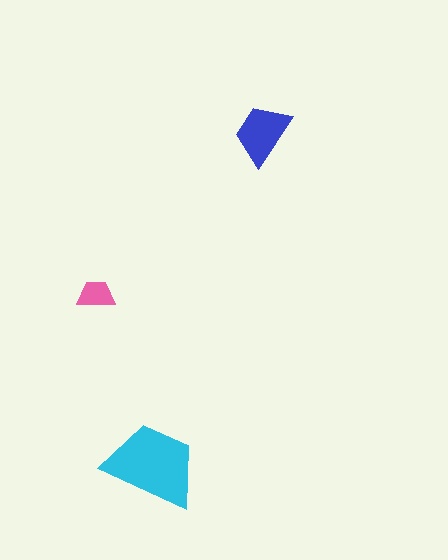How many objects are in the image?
There are 3 objects in the image.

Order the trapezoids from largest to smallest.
the cyan one, the blue one, the pink one.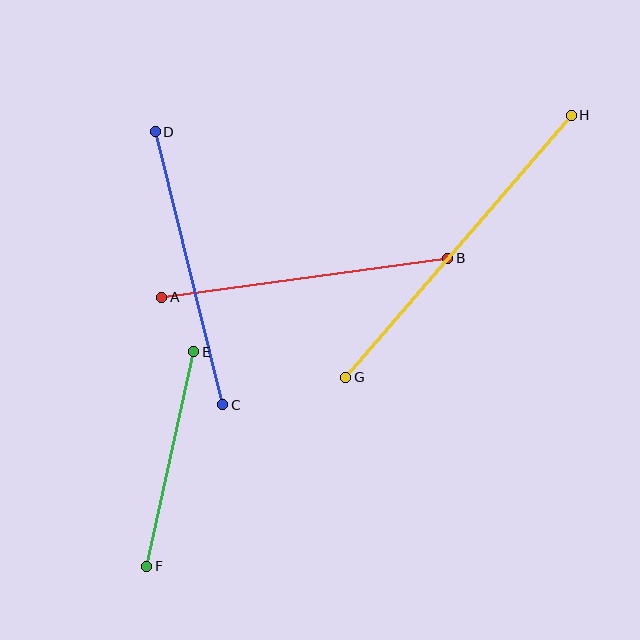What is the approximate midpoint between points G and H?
The midpoint is at approximately (459, 246) pixels.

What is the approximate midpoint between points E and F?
The midpoint is at approximately (170, 459) pixels.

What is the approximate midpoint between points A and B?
The midpoint is at approximately (305, 278) pixels.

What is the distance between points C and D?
The distance is approximately 281 pixels.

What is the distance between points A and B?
The distance is approximately 289 pixels.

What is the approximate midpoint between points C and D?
The midpoint is at approximately (189, 268) pixels.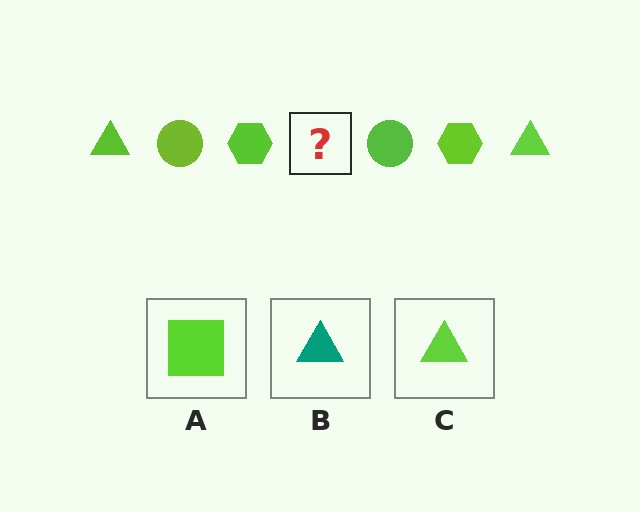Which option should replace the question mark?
Option C.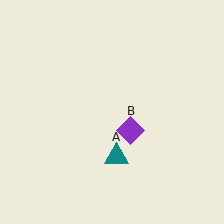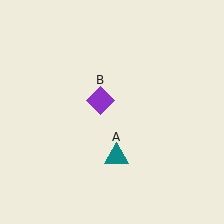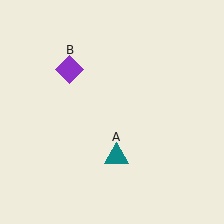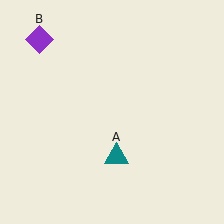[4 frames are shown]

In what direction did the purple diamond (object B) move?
The purple diamond (object B) moved up and to the left.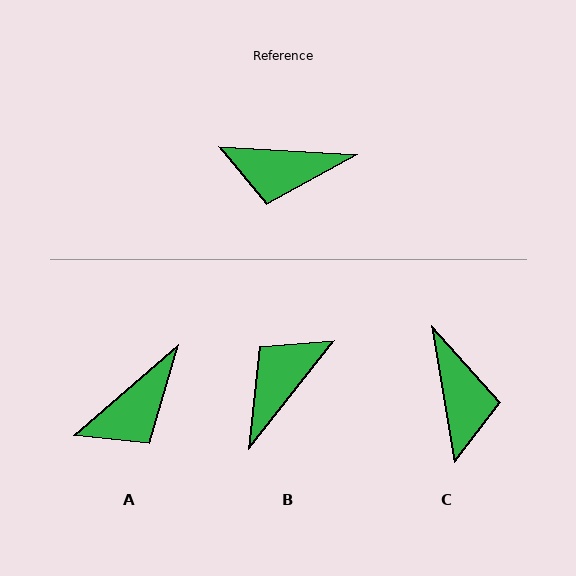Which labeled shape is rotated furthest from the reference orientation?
B, about 125 degrees away.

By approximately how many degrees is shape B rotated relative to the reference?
Approximately 125 degrees clockwise.